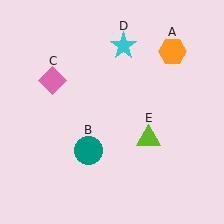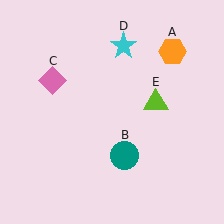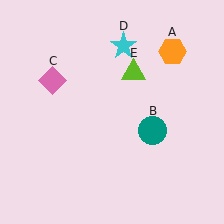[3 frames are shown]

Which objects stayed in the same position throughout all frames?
Orange hexagon (object A) and pink diamond (object C) and cyan star (object D) remained stationary.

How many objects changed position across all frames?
2 objects changed position: teal circle (object B), lime triangle (object E).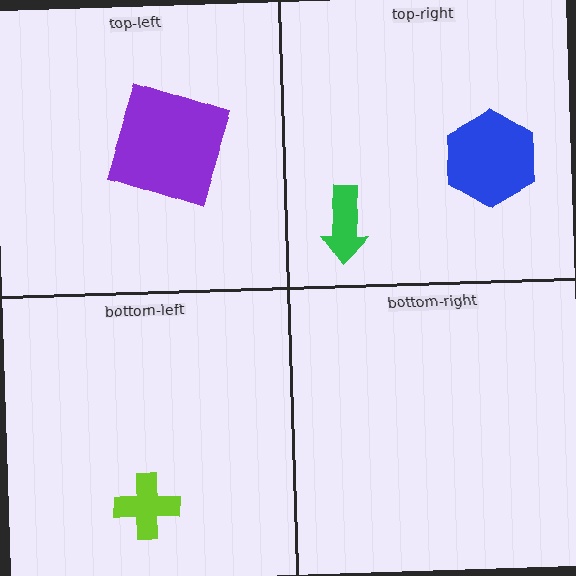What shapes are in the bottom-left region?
The lime cross.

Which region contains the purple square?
The top-left region.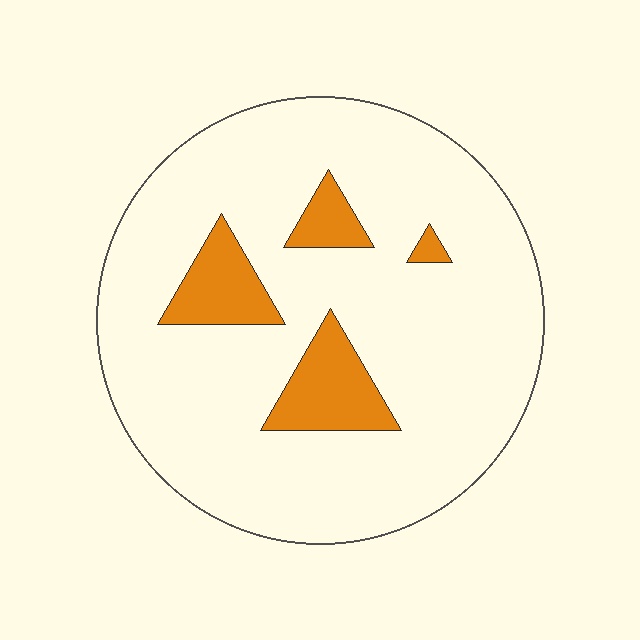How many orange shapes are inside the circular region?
4.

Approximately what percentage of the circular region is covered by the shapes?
Approximately 15%.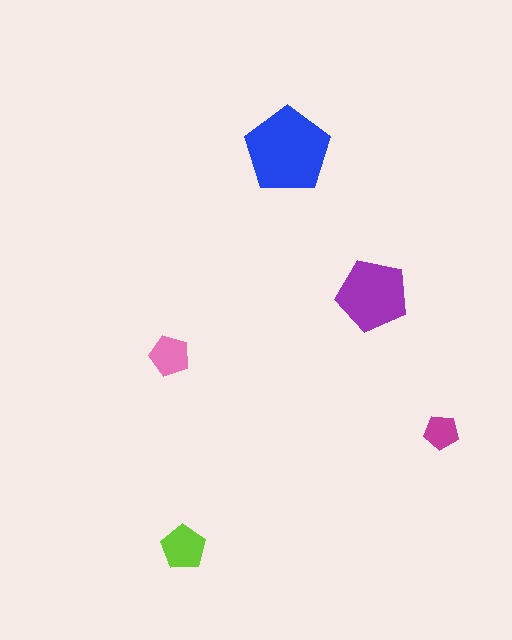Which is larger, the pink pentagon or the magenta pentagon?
The pink one.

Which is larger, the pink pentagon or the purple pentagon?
The purple one.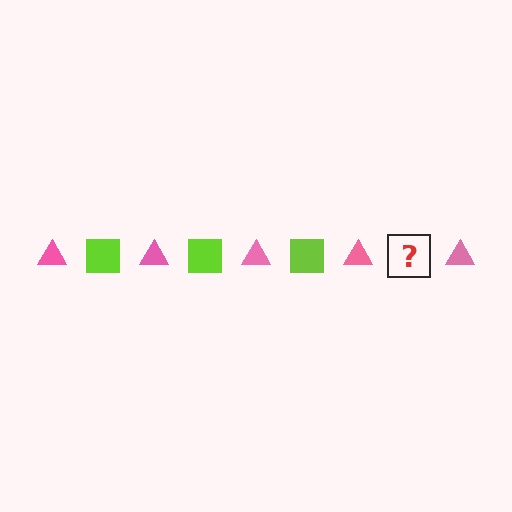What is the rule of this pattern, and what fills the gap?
The rule is that the pattern alternates between pink triangle and lime square. The gap should be filled with a lime square.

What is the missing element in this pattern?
The missing element is a lime square.